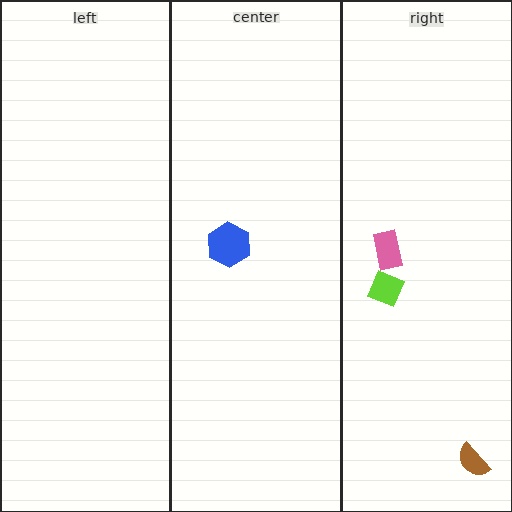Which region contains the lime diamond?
The right region.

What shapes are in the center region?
The blue hexagon.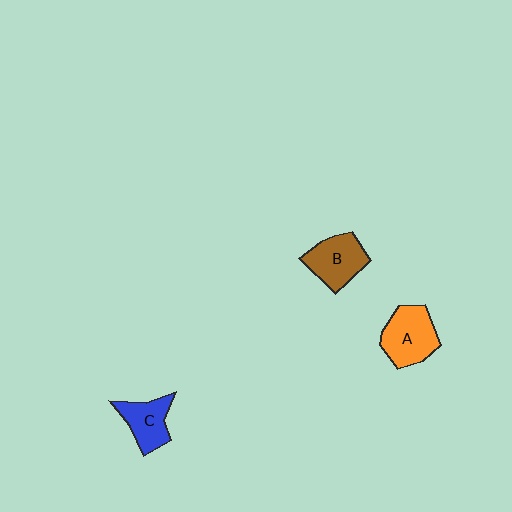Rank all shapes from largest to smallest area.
From largest to smallest: A (orange), B (brown), C (blue).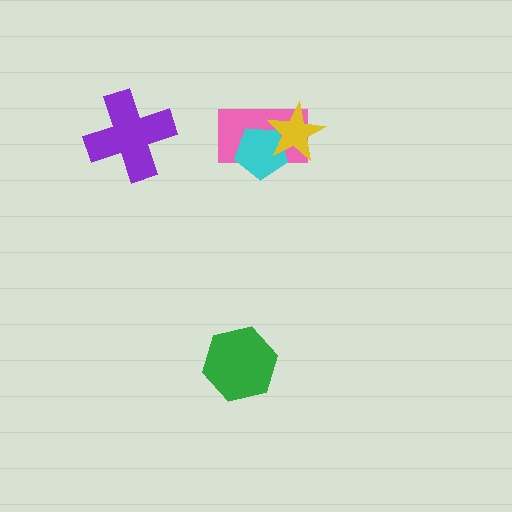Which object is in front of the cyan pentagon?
The yellow star is in front of the cyan pentagon.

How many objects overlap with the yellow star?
2 objects overlap with the yellow star.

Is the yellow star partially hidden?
No, no other shape covers it.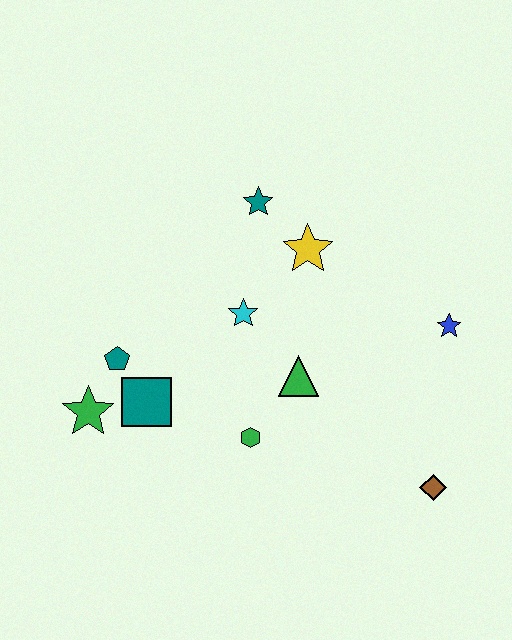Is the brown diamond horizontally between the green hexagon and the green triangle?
No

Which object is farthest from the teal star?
The brown diamond is farthest from the teal star.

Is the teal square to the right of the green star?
Yes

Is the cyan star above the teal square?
Yes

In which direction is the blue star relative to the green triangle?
The blue star is to the right of the green triangle.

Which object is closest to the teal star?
The yellow star is closest to the teal star.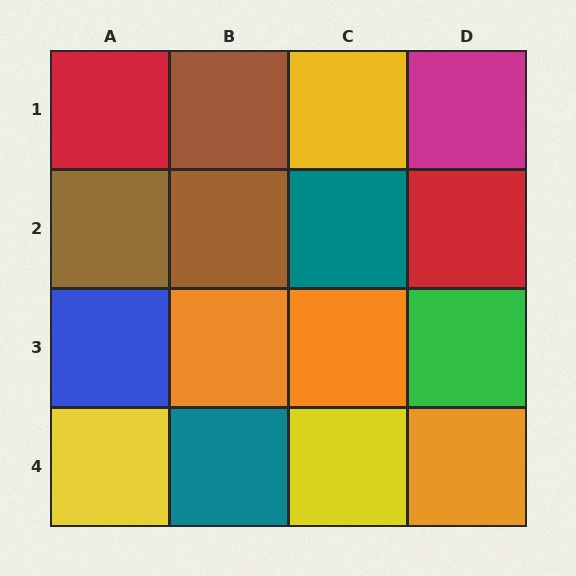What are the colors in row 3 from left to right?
Blue, orange, orange, green.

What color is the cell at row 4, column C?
Yellow.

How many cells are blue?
1 cell is blue.